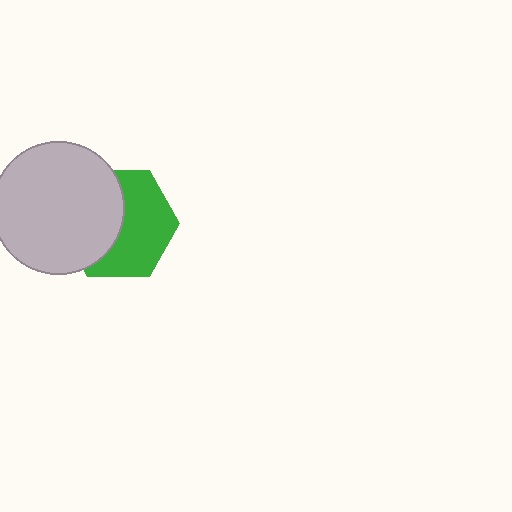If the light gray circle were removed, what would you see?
You would see the complete green hexagon.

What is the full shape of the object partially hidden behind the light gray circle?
The partially hidden object is a green hexagon.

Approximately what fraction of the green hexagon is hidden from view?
Roughly 45% of the green hexagon is hidden behind the light gray circle.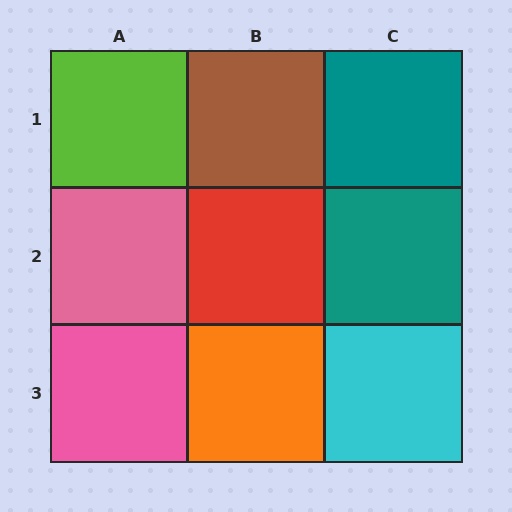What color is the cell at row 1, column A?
Lime.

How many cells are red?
1 cell is red.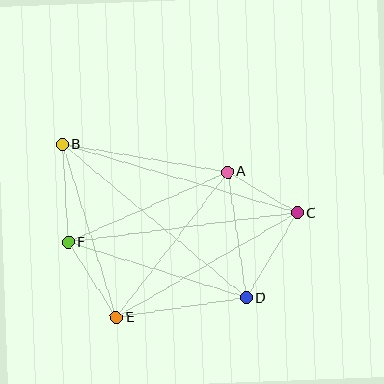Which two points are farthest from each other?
Points B and C are farthest from each other.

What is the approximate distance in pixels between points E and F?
The distance between E and F is approximately 89 pixels.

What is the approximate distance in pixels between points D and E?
The distance between D and E is approximately 131 pixels.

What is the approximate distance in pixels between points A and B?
The distance between A and B is approximately 167 pixels.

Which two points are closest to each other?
Points A and C are closest to each other.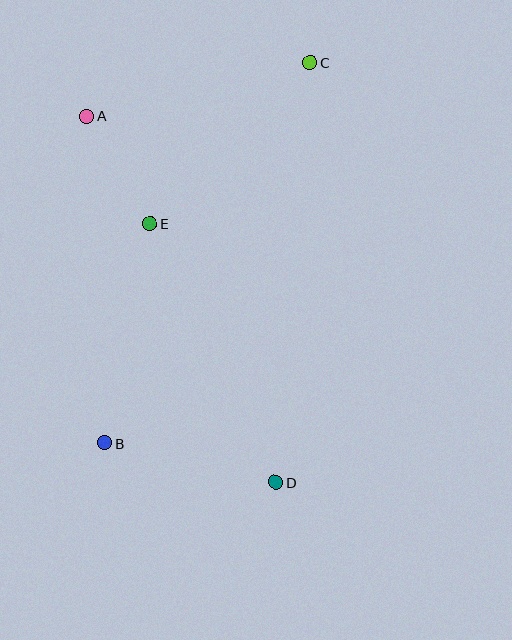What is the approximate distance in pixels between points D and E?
The distance between D and E is approximately 288 pixels.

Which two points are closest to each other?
Points A and E are closest to each other.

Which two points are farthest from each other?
Points B and C are farthest from each other.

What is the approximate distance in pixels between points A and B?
The distance between A and B is approximately 328 pixels.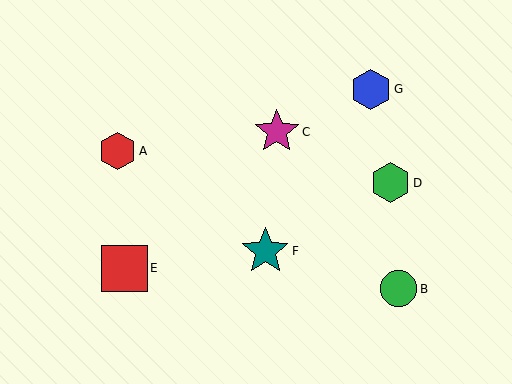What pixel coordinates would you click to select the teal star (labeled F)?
Click at (265, 251) to select the teal star F.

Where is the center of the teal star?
The center of the teal star is at (265, 251).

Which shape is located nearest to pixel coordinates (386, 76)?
The blue hexagon (labeled G) at (371, 89) is nearest to that location.